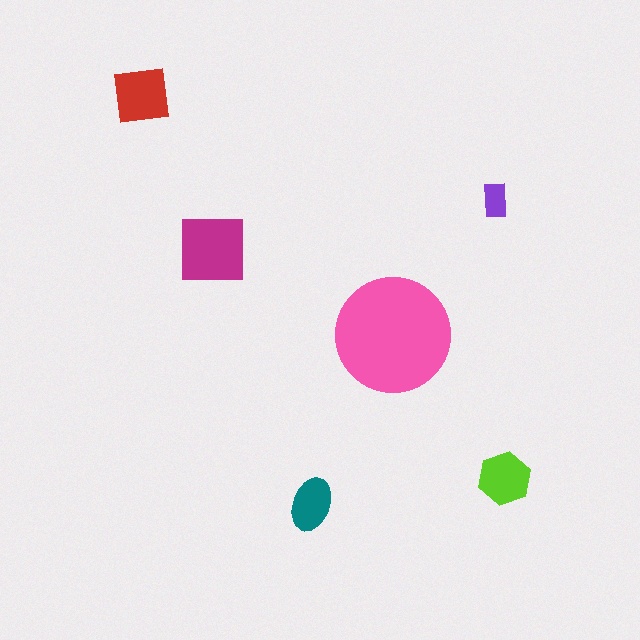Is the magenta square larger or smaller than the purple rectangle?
Larger.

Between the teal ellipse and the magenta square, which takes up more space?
The magenta square.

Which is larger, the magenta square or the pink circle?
The pink circle.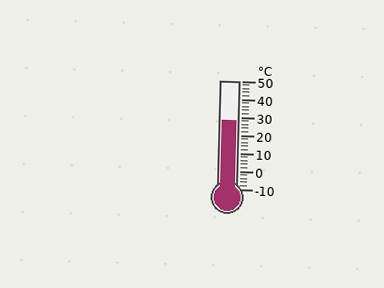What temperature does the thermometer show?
The thermometer shows approximately 28°C.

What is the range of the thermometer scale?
The thermometer scale ranges from -10°C to 50°C.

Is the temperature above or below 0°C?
The temperature is above 0°C.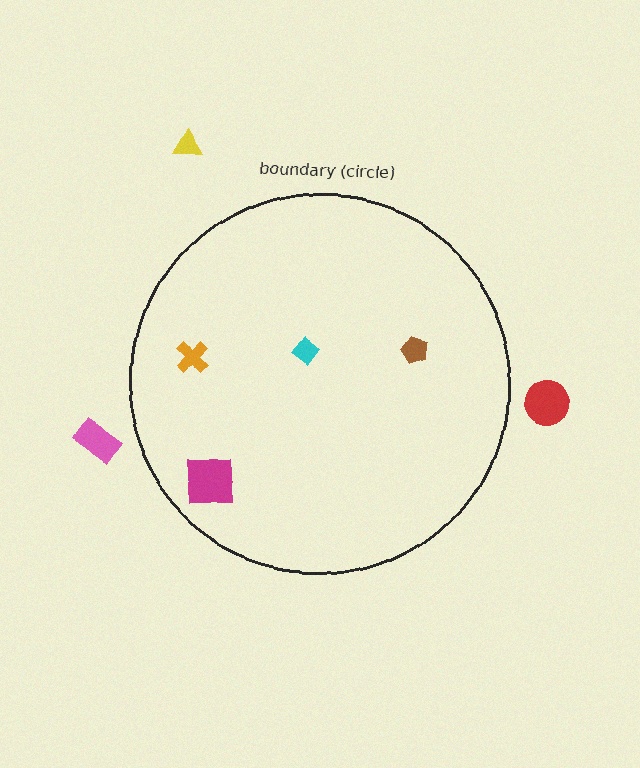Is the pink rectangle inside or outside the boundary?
Outside.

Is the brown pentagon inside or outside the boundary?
Inside.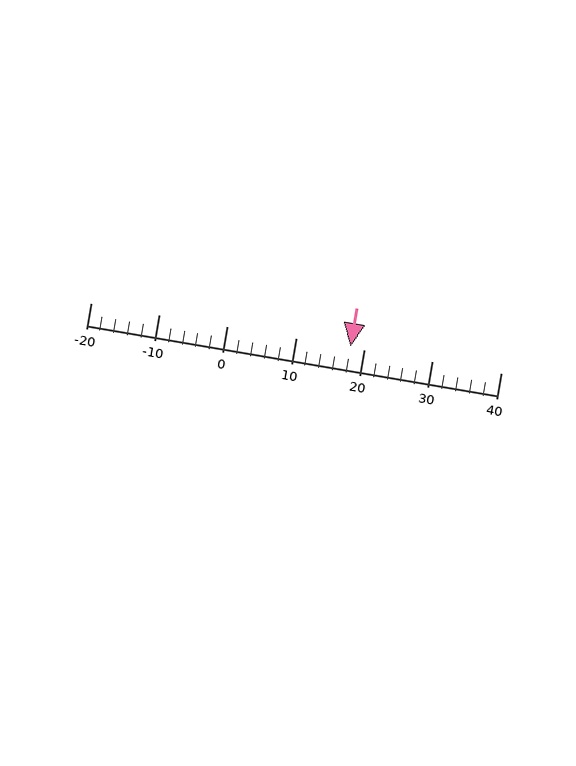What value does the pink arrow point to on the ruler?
The pink arrow points to approximately 18.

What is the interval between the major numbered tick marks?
The major tick marks are spaced 10 units apart.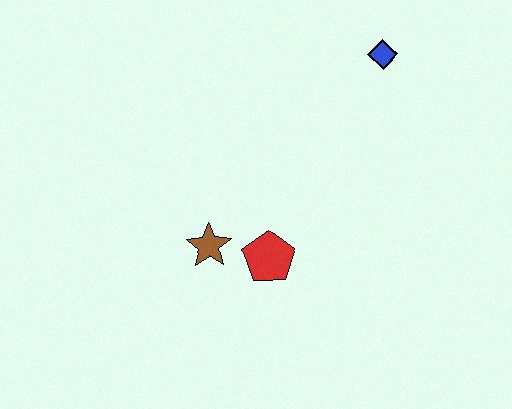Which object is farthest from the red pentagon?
The blue diamond is farthest from the red pentagon.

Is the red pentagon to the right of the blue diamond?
No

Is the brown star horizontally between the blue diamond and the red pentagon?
No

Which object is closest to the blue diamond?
The red pentagon is closest to the blue diamond.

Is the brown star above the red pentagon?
Yes